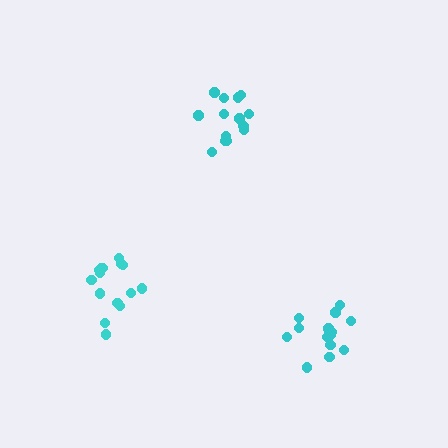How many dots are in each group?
Group 1: 15 dots, Group 2: 14 dots, Group 3: 15 dots (44 total).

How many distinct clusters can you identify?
There are 3 distinct clusters.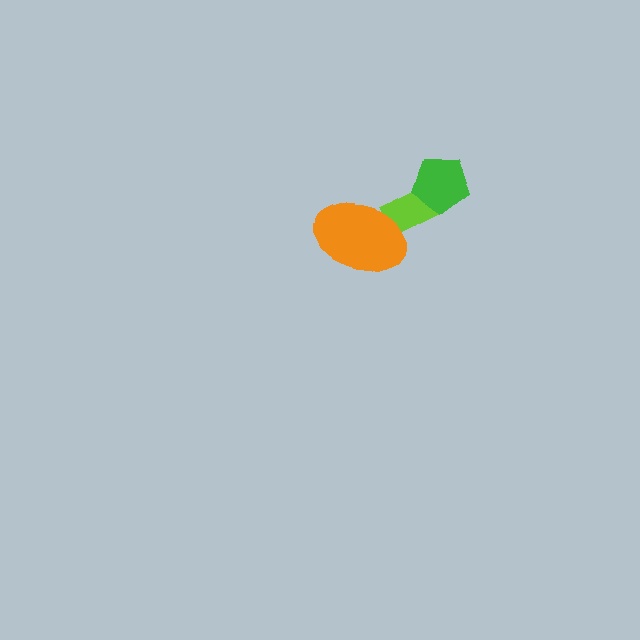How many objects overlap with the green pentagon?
1 object overlaps with the green pentagon.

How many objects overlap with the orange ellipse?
1 object overlaps with the orange ellipse.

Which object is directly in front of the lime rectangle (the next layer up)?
The orange ellipse is directly in front of the lime rectangle.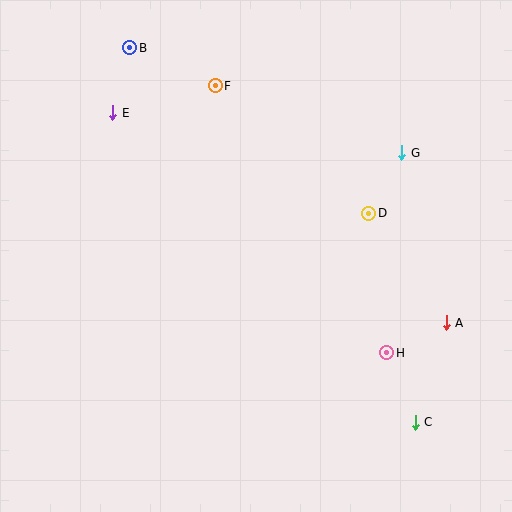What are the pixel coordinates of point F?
Point F is at (215, 86).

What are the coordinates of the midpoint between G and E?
The midpoint between G and E is at (257, 133).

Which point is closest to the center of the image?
Point D at (369, 213) is closest to the center.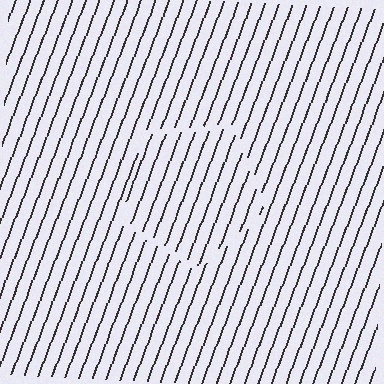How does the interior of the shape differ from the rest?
The interior of the shape contains the same grating, shifted by half a period — the contour is defined by the phase discontinuity where line-ends from the inner and outer gratings abut.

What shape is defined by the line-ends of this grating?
An illusory pentagon. The interior of the shape contains the same grating, shifted by half a period — the contour is defined by the phase discontinuity where line-ends from the inner and outer gratings abut.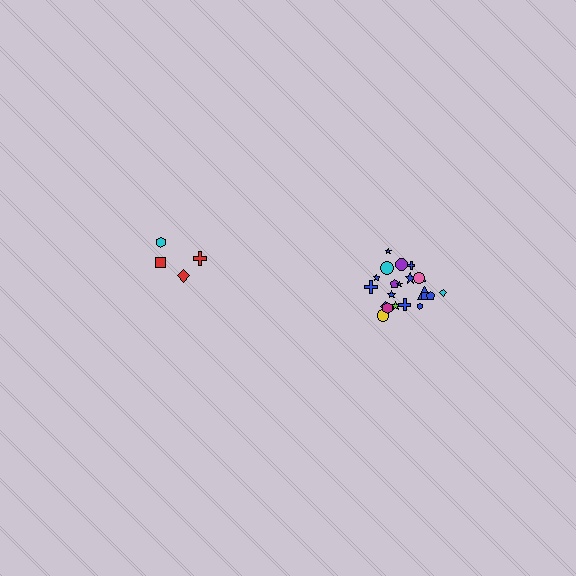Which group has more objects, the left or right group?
The right group.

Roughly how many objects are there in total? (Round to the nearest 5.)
Roughly 25 objects in total.